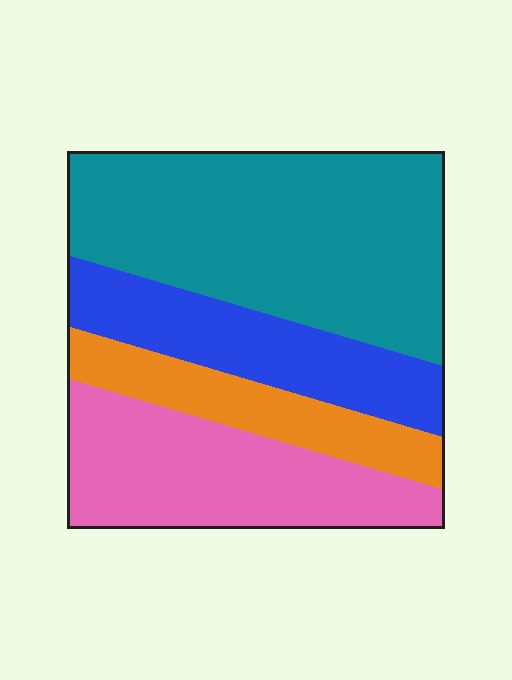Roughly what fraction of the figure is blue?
Blue covers about 20% of the figure.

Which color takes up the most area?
Teal, at roughly 40%.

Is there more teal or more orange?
Teal.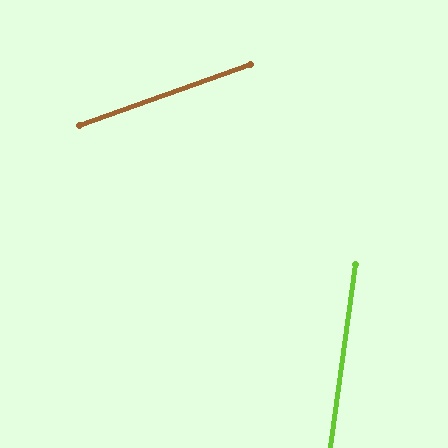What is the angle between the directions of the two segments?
Approximately 63 degrees.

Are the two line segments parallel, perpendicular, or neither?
Neither parallel nor perpendicular — they differ by about 63°.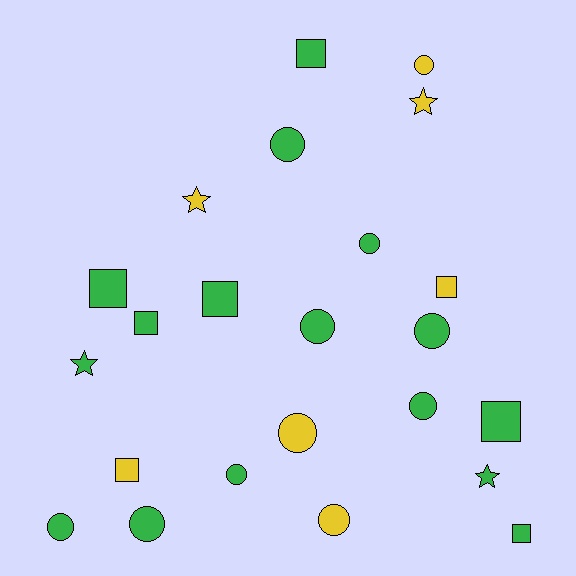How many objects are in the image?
There are 23 objects.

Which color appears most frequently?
Green, with 16 objects.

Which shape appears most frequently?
Circle, with 11 objects.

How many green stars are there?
There are 2 green stars.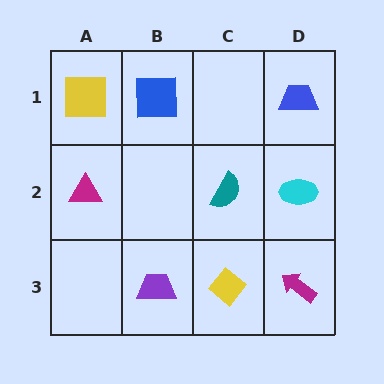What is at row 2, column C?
A teal semicircle.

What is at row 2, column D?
A cyan ellipse.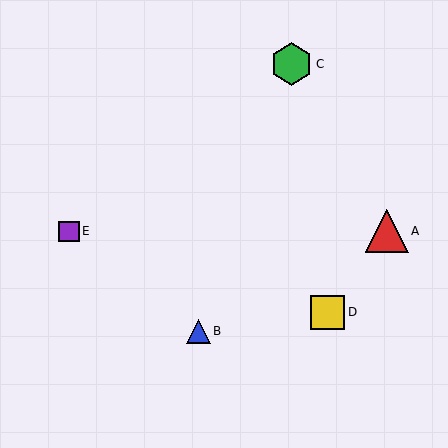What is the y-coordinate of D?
Object D is at y≈312.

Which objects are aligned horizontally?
Objects A, E are aligned horizontally.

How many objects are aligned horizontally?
2 objects (A, E) are aligned horizontally.